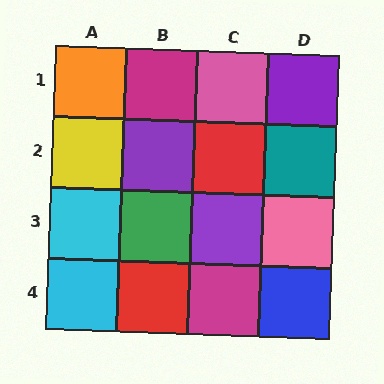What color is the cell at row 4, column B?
Red.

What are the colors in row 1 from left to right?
Orange, magenta, pink, purple.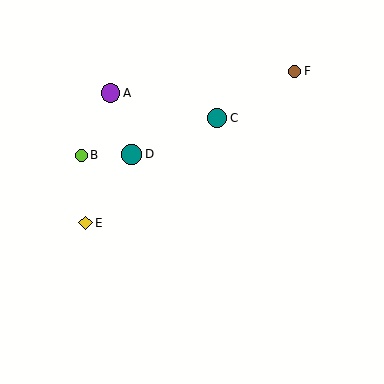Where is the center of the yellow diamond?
The center of the yellow diamond is at (85, 223).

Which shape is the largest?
The teal circle (labeled D) is the largest.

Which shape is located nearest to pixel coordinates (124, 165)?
The teal circle (labeled D) at (132, 154) is nearest to that location.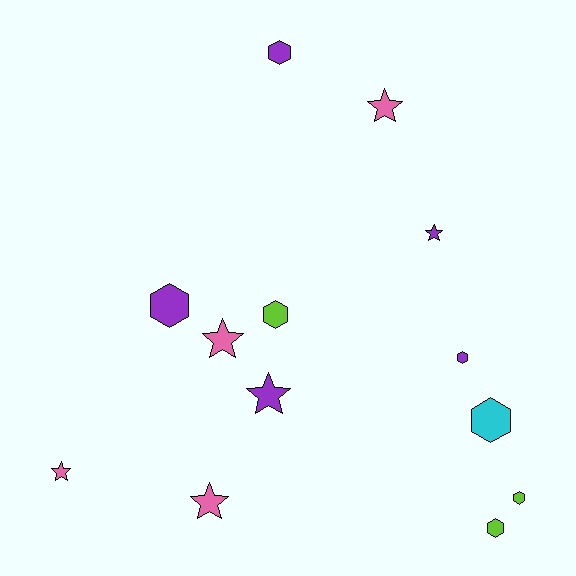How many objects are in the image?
There are 13 objects.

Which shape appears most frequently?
Hexagon, with 7 objects.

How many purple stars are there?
There are 2 purple stars.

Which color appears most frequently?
Purple, with 5 objects.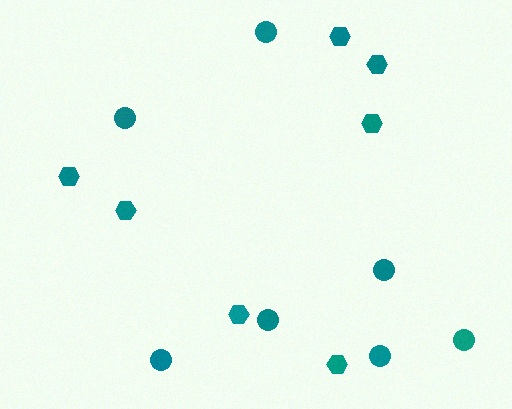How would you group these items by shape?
There are 2 groups: one group of hexagons (7) and one group of circles (7).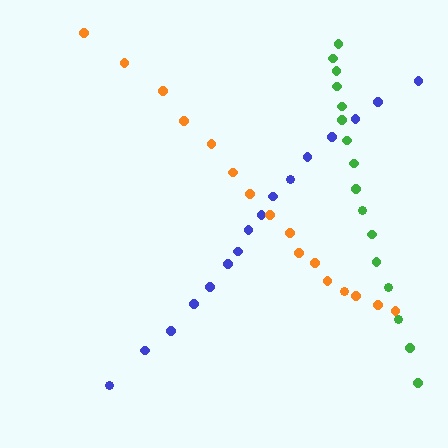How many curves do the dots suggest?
There are 3 distinct paths.